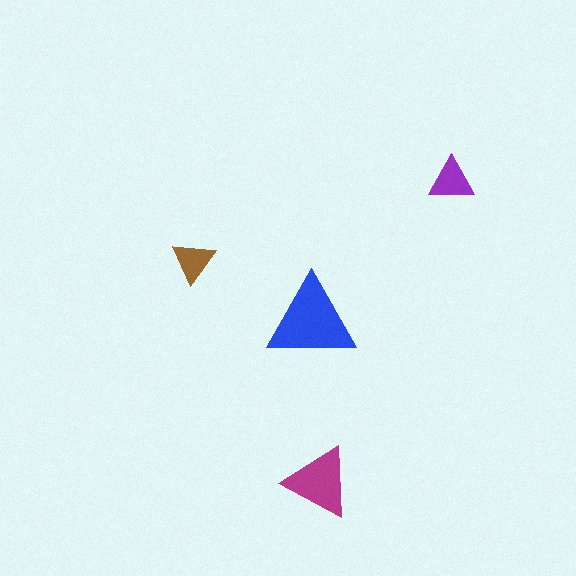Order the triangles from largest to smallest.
the blue one, the magenta one, the purple one, the brown one.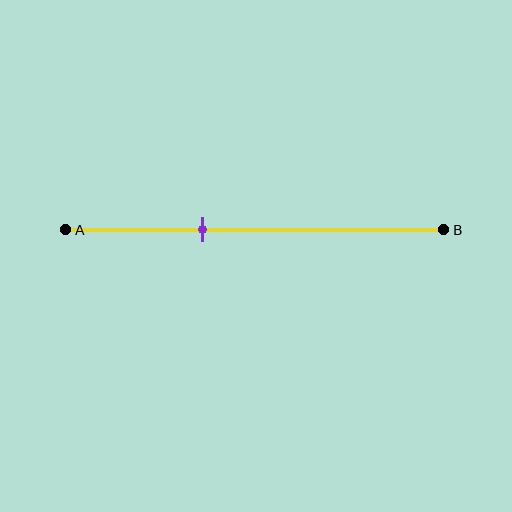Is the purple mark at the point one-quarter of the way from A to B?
No, the mark is at about 35% from A, not at the 25% one-quarter point.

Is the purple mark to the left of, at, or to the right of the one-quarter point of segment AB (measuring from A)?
The purple mark is to the right of the one-quarter point of segment AB.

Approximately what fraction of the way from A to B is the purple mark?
The purple mark is approximately 35% of the way from A to B.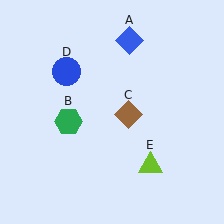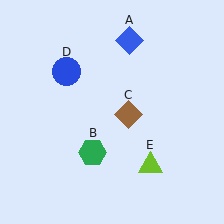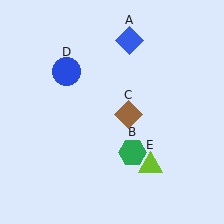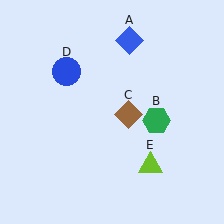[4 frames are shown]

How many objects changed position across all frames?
1 object changed position: green hexagon (object B).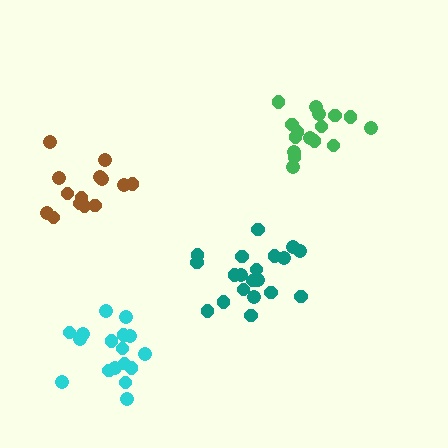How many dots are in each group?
Group 1: 16 dots, Group 2: 20 dots, Group 3: 17 dots, Group 4: 14 dots (67 total).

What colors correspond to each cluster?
The clusters are colored: green, teal, cyan, brown.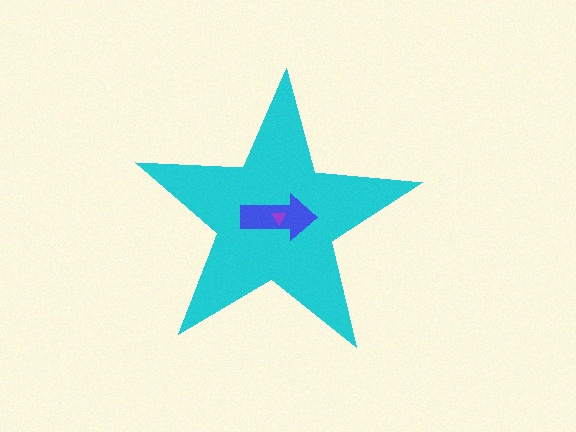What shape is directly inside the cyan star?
The blue arrow.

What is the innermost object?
The purple triangle.